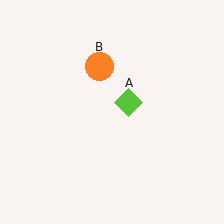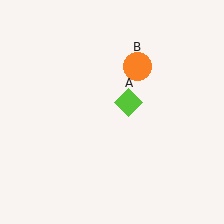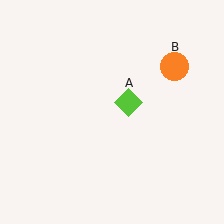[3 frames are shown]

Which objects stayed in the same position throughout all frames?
Lime diamond (object A) remained stationary.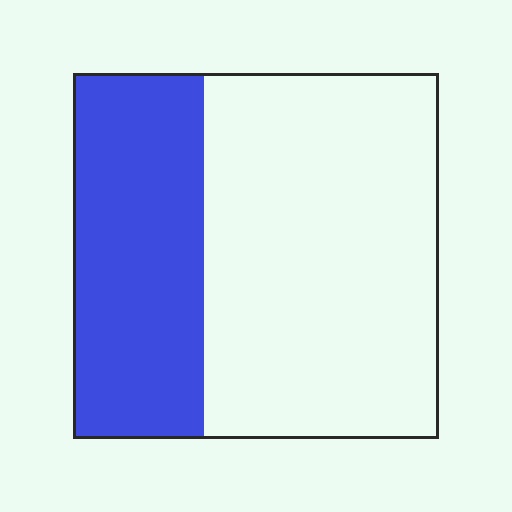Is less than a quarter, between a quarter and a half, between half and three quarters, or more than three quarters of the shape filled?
Between a quarter and a half.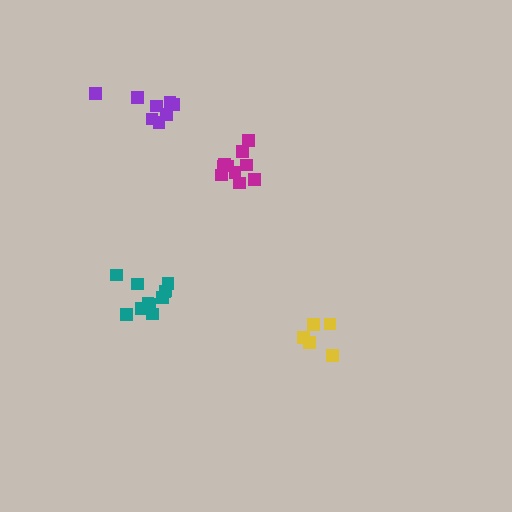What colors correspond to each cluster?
The clusters are colored: purple, yellow, teal, magenta.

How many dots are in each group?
Group 1: 8 dots, Group 2: 5 dots, Group 3: 11 dots, Group 4: 10 dots (34 total).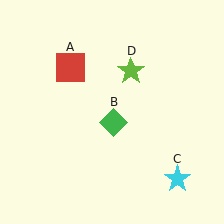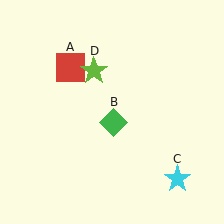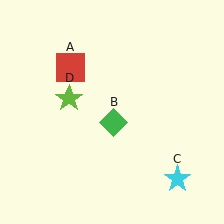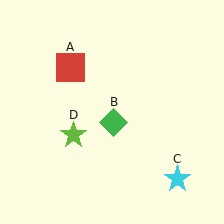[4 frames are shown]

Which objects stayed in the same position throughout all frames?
Red square (object A) and green diamond (object B) and cyan star (object C) remained stationary.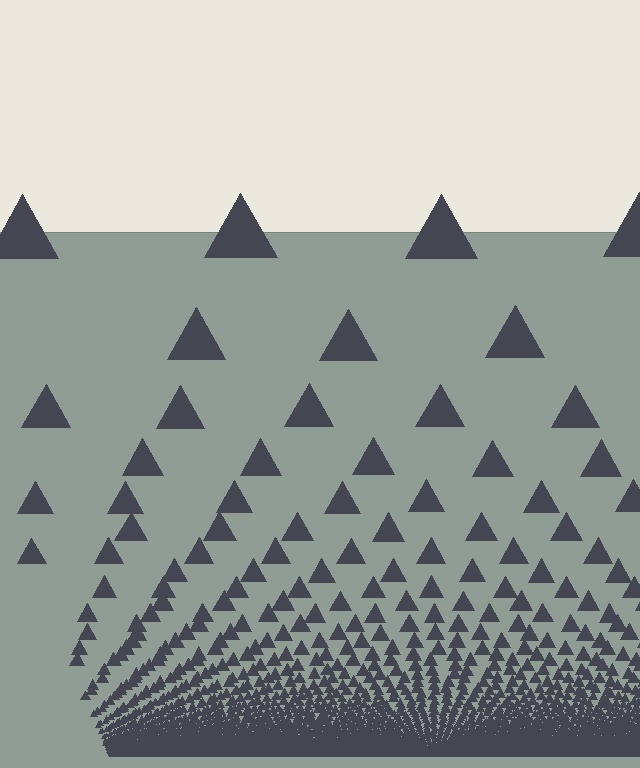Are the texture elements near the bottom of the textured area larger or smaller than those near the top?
Smaller. The gradient is inverted — elements near the bottom are smaller and denser.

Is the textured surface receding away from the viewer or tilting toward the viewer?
The surface appears to tilt toward the viewer. Texture elements get larger and sparser toward the top.